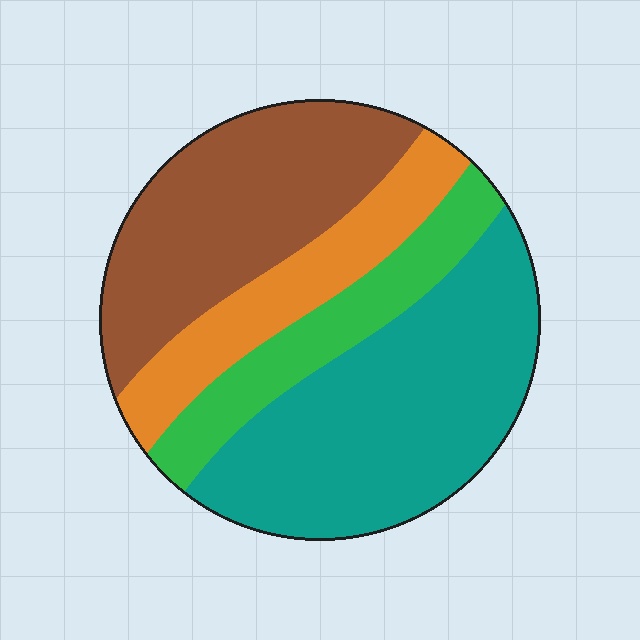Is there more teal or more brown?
Teal.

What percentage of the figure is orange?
Orange covers roughly 15% of the figure.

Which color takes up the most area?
Teal, at roughly 40%.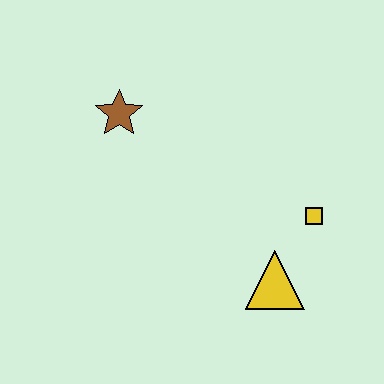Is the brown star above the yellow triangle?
Yes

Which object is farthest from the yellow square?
The brown star is farthest from the yellow square.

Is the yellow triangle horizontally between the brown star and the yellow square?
Yes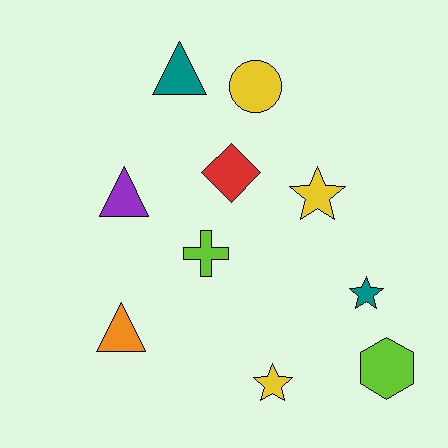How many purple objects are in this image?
There is 1 purple object.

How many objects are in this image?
There are 10 objects.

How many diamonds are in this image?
There is 1 diamond.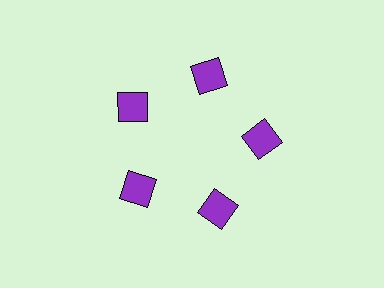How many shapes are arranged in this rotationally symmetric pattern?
There are 5 shapes, arranged in 5 groups of 1.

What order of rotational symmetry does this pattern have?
This pattern has 5-fold rotational symmetry.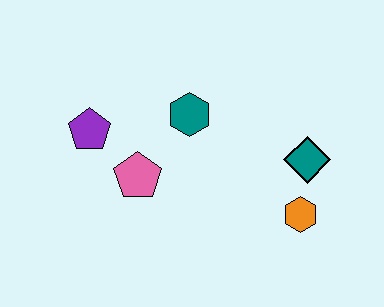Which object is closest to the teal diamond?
The orange hexagon is closest to the teal diamond.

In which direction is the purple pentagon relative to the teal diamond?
The purple pentagon is to the left of the teal diamond.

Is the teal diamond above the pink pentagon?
Yes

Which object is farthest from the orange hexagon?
The purple pentagon is farthest from the orange hexagon.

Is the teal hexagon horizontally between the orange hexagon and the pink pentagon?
Yes